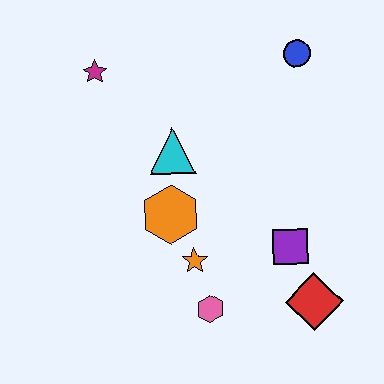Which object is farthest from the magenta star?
The red diamond is farthest from the magenta star.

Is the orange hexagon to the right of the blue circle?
No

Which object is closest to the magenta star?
The cyan triangle is closest to the magenta star.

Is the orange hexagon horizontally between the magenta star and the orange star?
Yes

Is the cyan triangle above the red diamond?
Yes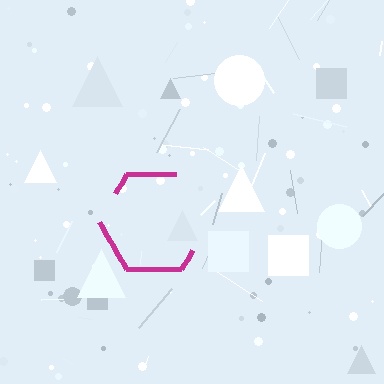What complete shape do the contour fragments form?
The contour fragments form a hexagon.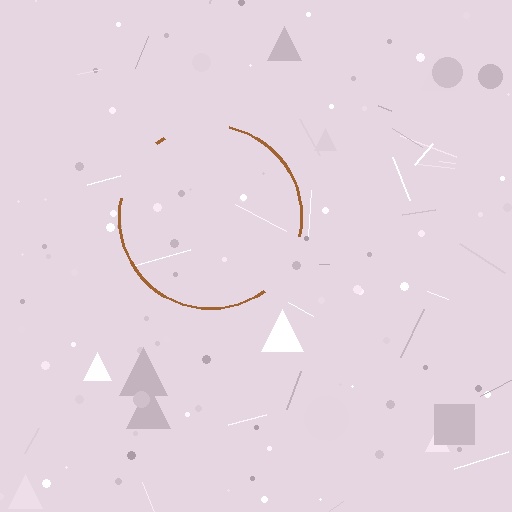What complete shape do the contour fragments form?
The contour fragments form a circle.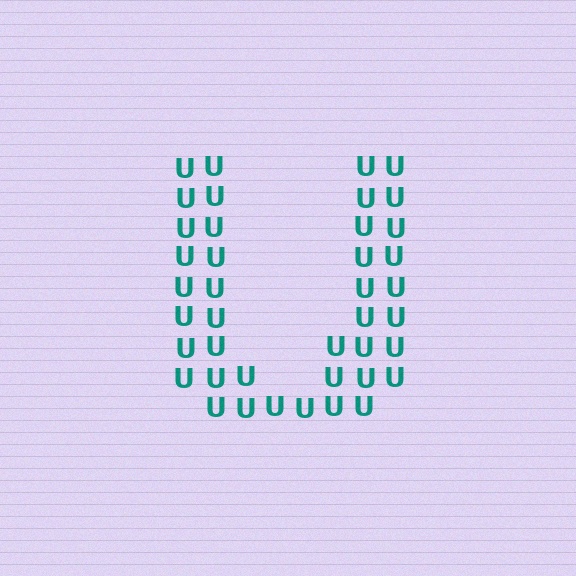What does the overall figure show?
The overall figure shows the letter U.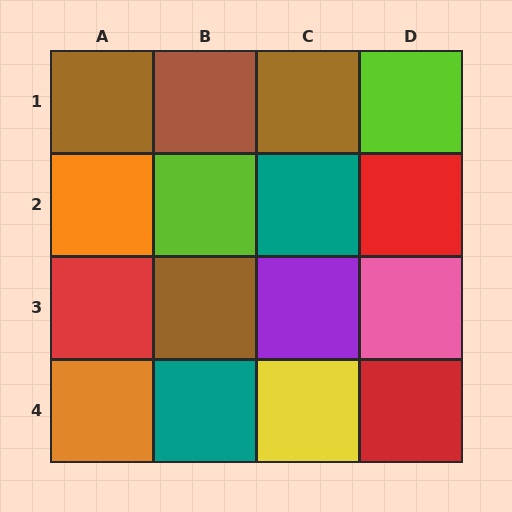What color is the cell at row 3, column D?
Pink.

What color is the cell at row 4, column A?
Orange.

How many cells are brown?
4 cells are brown.